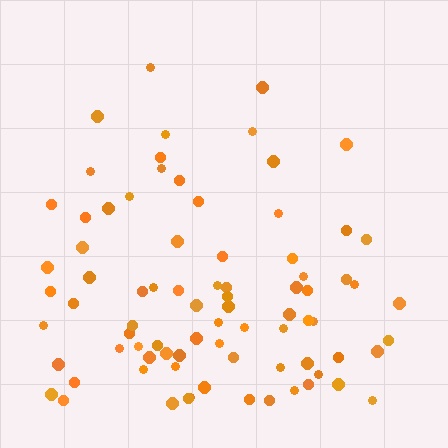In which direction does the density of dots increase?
From top to bottom, with the bottom side densest.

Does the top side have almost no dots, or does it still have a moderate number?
Still a moderate number, just noticeably fewer than the bottom.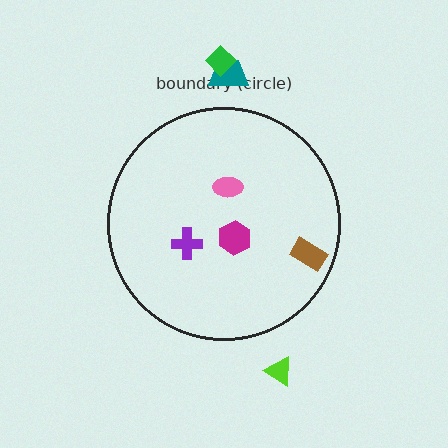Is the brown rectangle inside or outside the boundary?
Inside.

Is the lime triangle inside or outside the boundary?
Outside.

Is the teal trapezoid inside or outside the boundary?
Outside.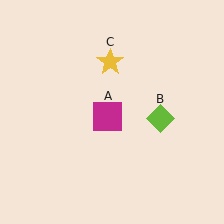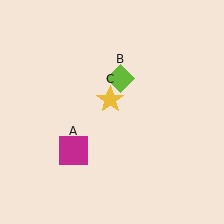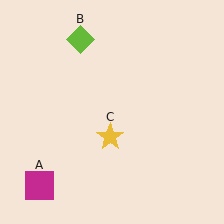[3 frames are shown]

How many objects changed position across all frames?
3 objects changed position: magenta square (object A), lime diamond (object B), yellow star (object C).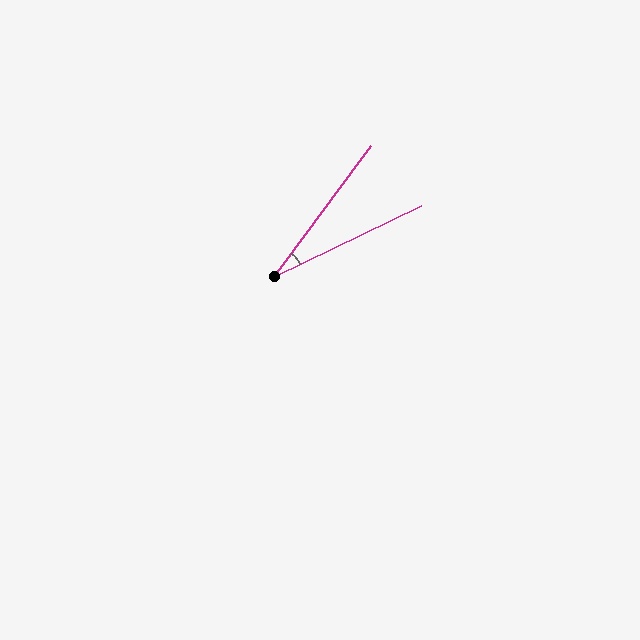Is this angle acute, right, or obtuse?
It is acute.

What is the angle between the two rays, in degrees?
Approximately 28 degrees.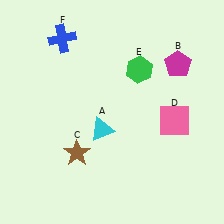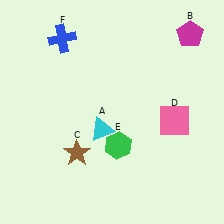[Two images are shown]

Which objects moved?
The objects that moved are: the magenta pentagon (B), the green hexagon (E).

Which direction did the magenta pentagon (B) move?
The magenta pentagon (B) moved up.